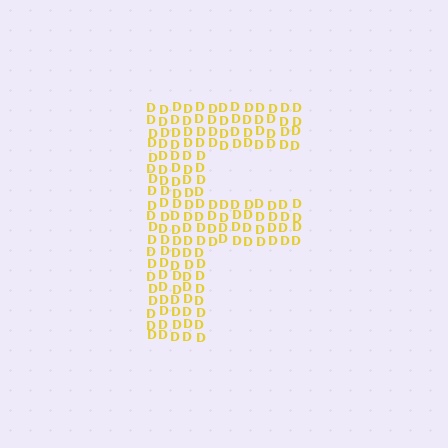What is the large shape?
The large shape is the letter F.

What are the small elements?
The small elements are letter D's.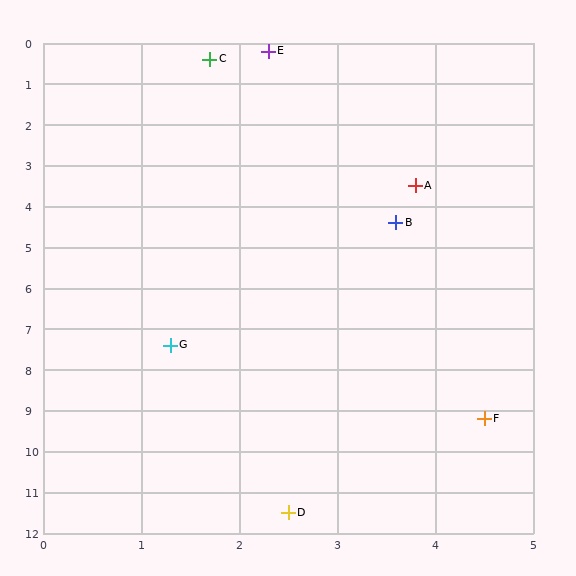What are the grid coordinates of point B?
Point B is at approximately (3.6, 4.4).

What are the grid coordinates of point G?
Point G is at approximately (1.3, 7.4).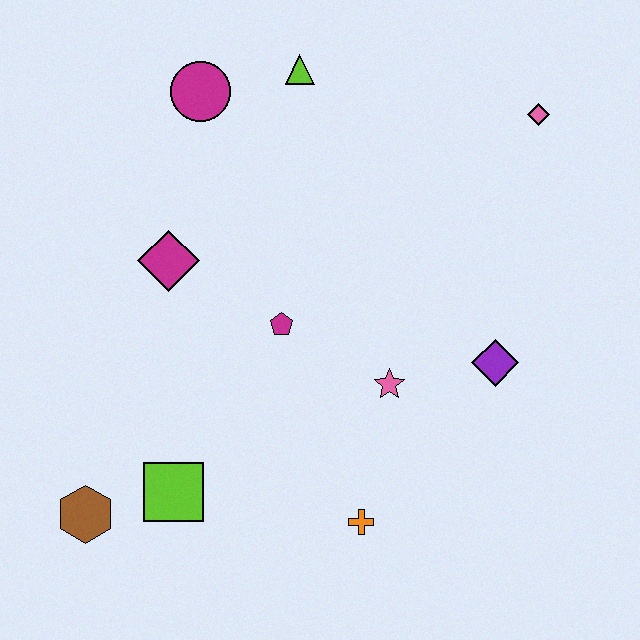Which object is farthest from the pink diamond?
The brown hexagon is farthest from the pink diamond.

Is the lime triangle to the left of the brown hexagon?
No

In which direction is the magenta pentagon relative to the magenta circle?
The magenta pentagon is below the magenta circle.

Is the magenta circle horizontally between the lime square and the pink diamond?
Yes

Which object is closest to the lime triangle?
The magenta circle is closest to the lime triangle.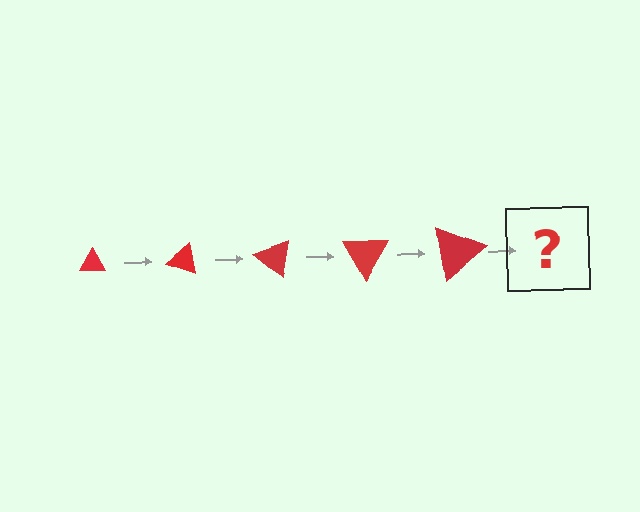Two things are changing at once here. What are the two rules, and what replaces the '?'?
The two rules are that the triangle grows larger each step and it rotates 20 degrees each step. The '?' should be a triangle, larger than the previous one and rotated 100 degrees from the start.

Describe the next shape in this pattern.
It should be a triangle, larger than the previous one and rotated 100 degrees from the start.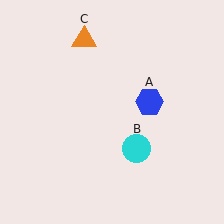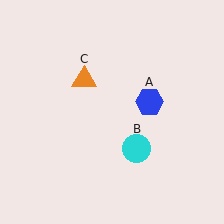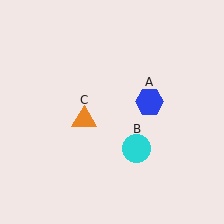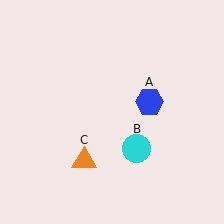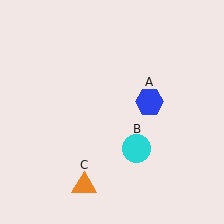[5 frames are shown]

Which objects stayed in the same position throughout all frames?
Blue hexagon (object A) and cyan circle (object B) remained stationary.